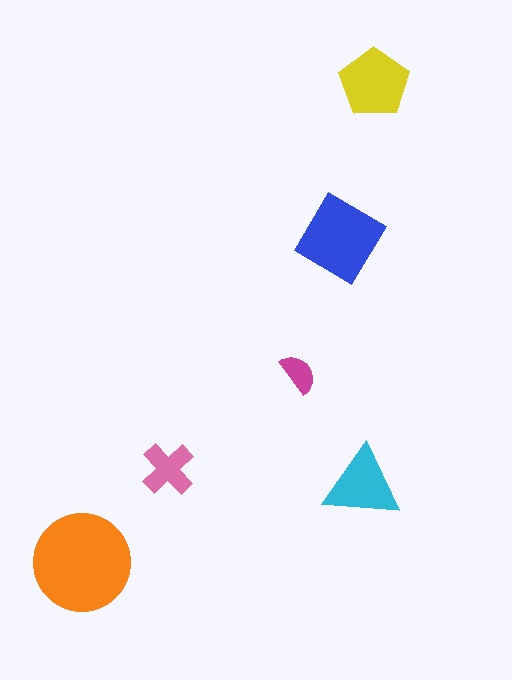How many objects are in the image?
There are 6 objects in the image.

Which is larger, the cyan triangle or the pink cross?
The cyan triangle.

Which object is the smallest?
The magenta semicircle.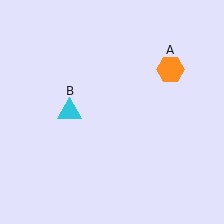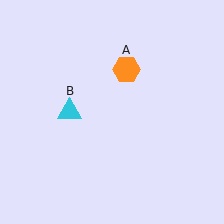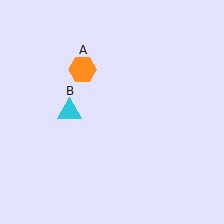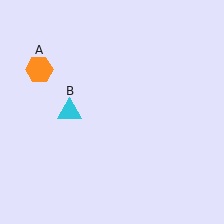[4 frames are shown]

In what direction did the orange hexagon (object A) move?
The orange hexagon (object A) moved left.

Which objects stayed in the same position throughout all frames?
Cyan triangle (object B) remained stationary.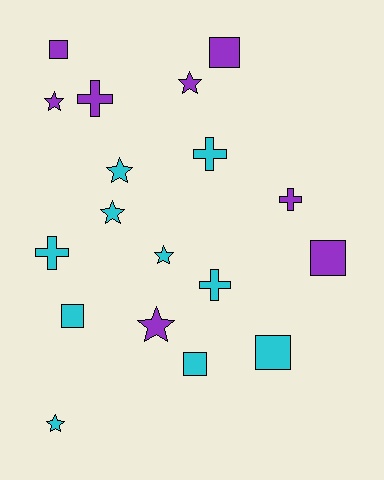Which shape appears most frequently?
Star, with 7 objects.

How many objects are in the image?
There are 18 objects.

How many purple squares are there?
There are 3 purple squares.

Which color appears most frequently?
Cyan, with 10 objects.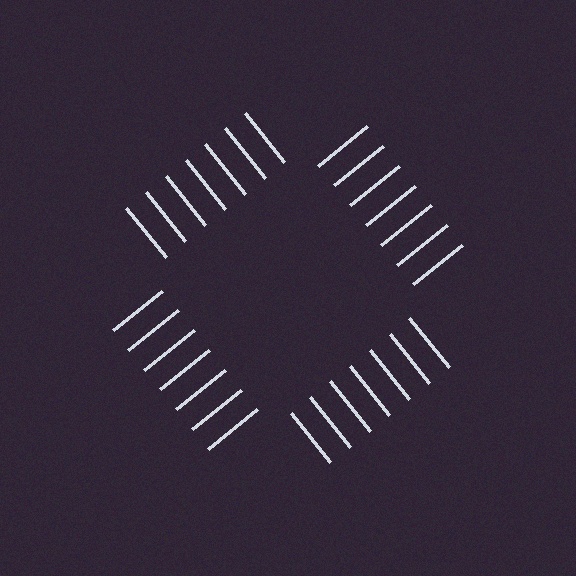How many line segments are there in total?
28 — 7 along each of the 4 edges.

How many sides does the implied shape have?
4 sides — the line-ends trace a square.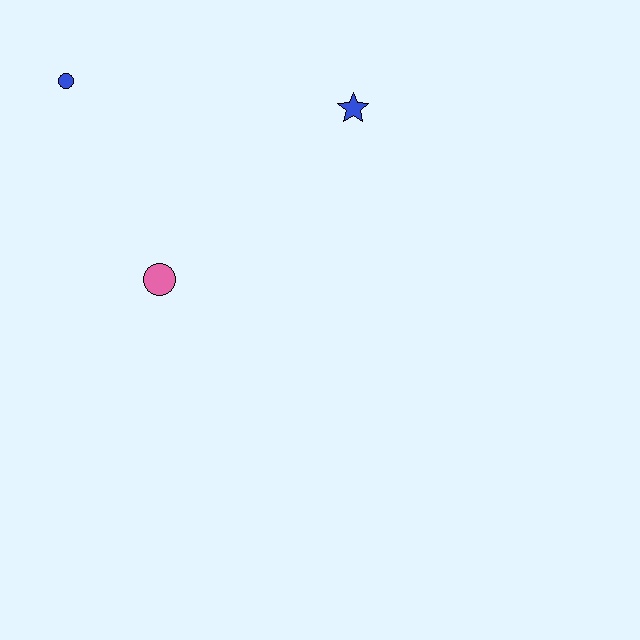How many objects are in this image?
There are 3 objects.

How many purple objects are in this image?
There are no purple objects.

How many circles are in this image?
There are 2 circles.